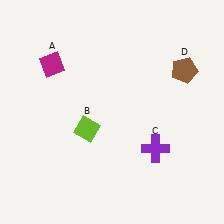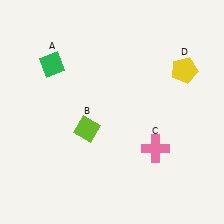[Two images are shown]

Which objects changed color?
A changed from magenta to green. C changed from purple to pink. D changed from brown to yellow.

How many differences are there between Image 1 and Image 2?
There are 3 differences between the two images.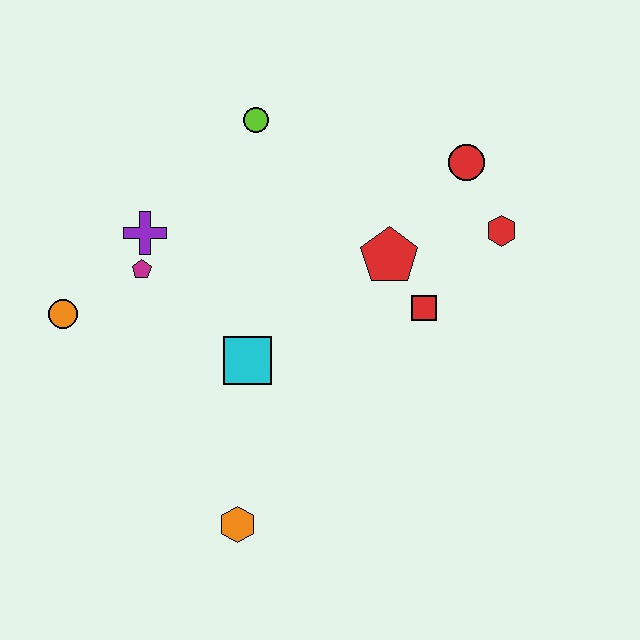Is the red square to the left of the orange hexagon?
No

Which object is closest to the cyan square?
The magenta pentagon is closest to the cyan square.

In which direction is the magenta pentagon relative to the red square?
The magenta pentagon is to the left of the red square.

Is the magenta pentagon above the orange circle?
Yes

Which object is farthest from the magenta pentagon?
The red hexagon is farthest from the magenta pentagon.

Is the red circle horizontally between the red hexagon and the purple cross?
Yes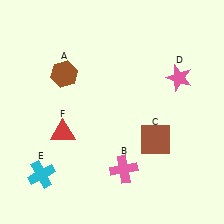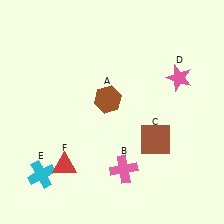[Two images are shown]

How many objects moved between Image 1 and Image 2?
2 objects moved between the two images.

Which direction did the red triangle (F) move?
The red triangle (F) moved down.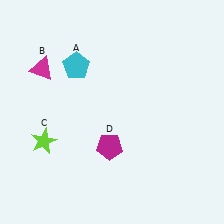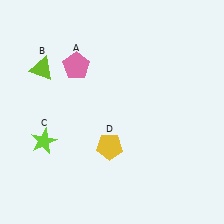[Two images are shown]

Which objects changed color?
A changed from cyan to pink. B changed from magenta to lime. D changed from magenta to yellow.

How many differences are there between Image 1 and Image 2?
There are 3 differences between the two images.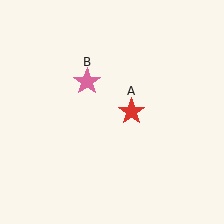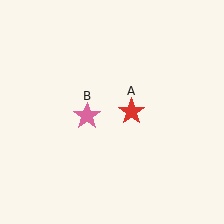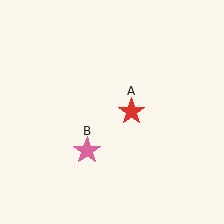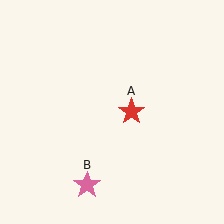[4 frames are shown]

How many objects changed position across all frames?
1 object changed position: pink star (object B).